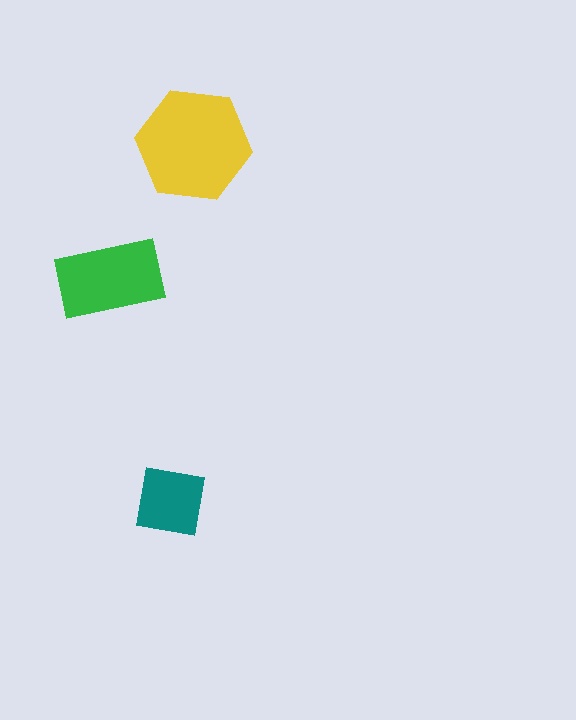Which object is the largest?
The yellow hexagon.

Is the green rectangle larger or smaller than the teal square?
Larger.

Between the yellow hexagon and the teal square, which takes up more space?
The yellow hexagon.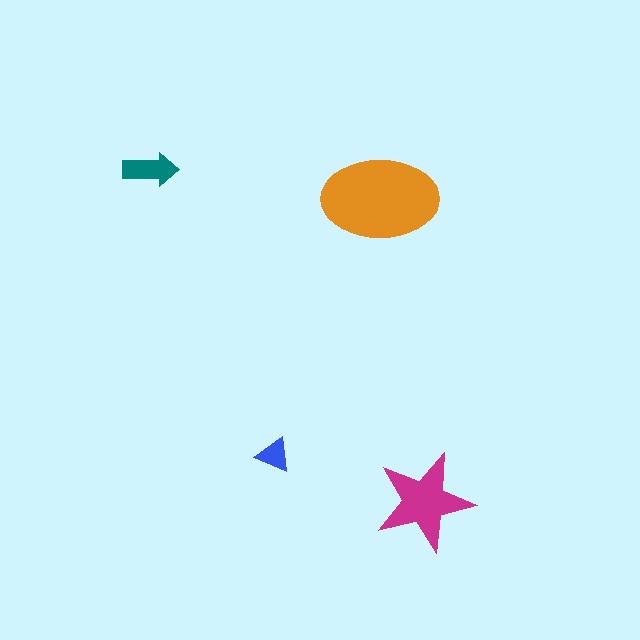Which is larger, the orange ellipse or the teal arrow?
The orange ellipse.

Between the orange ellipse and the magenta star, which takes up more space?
The orange ellipse.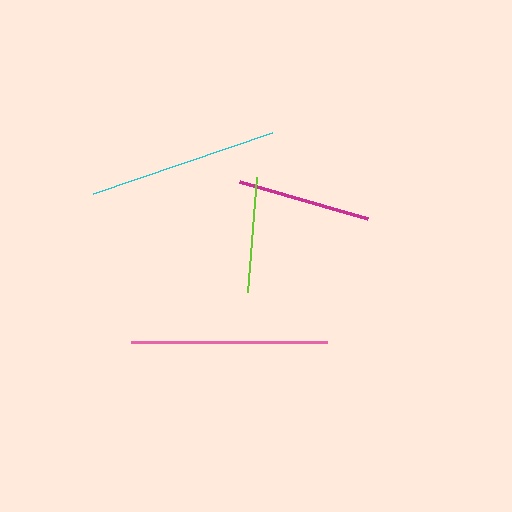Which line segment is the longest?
The pink line is the longest at approximately 196 pixels.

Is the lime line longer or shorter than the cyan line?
The cyan line is longer than the lime line.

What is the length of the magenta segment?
The magenta segment is approximately 133 pixels long.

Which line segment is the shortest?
The lime line is the shortest at approximately 116 pixels.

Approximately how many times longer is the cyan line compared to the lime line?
The cyan line is approximately 1.6 times the length of the lime line.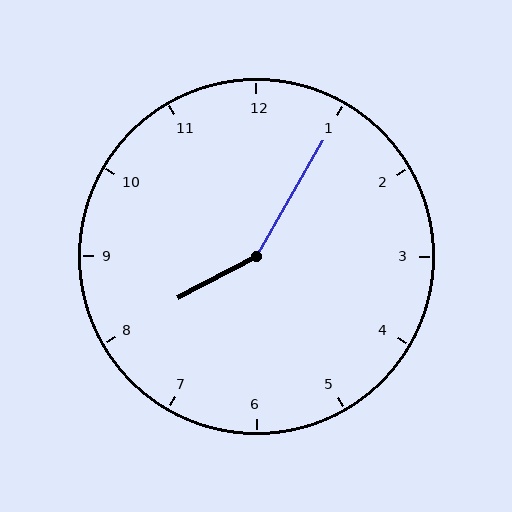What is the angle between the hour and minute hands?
Approximately 148 degrees.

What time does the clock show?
8:05.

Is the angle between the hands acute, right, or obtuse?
It is obtuse.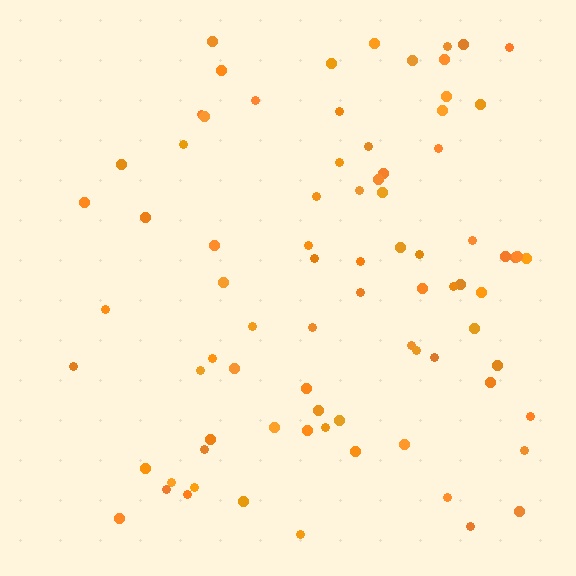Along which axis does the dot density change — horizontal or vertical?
Horizontal.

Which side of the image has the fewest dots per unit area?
The left.